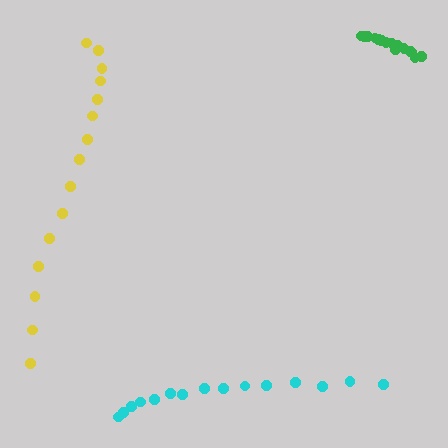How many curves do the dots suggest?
There are 3 distinct paths.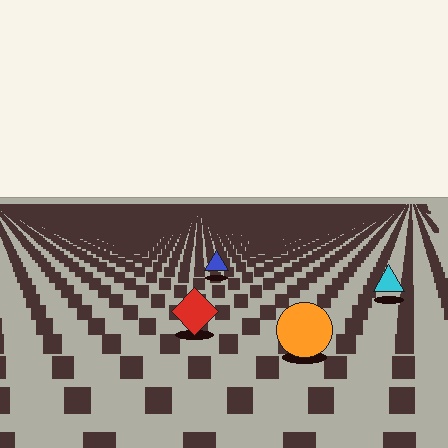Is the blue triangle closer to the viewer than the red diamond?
No. The red diamond is closer — you can tell from the texture gradient: the ground texture is coarser near it.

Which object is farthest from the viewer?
The blue triangle is farthest from the viewer. It appears smaller and the ground texture around it is denser.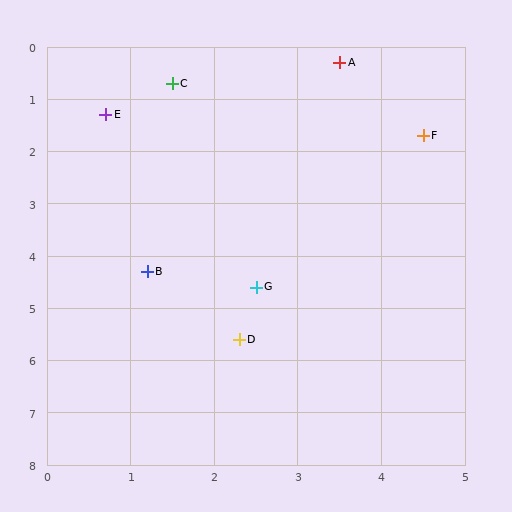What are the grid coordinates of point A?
Point A is at approximately (3.5, 0.3).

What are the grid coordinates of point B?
Point B is at approximately (1.2, 4.3).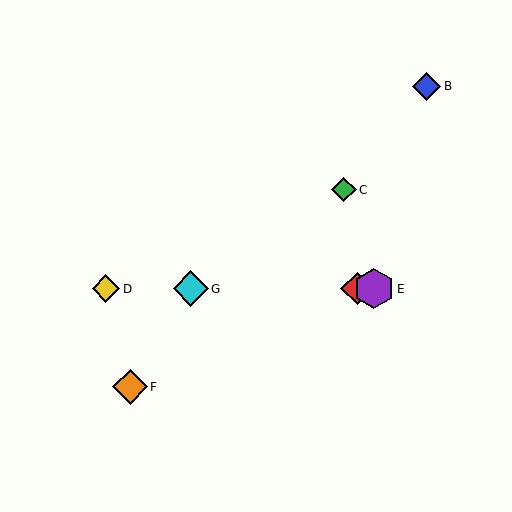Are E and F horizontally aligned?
No, E is at y≈289 and F is at y≈387.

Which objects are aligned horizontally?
Objects A, D, E, G are aligned horizontally.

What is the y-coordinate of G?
Object G is at y≈289.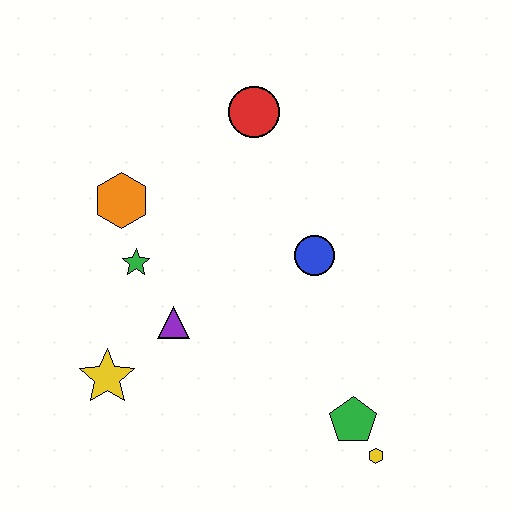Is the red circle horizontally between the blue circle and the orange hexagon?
Yes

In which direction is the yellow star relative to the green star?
The yellow star is below the green star.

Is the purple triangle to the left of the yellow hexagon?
Yes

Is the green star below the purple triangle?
No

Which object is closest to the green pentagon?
The yellow hexagon is closest to the green pentagon.